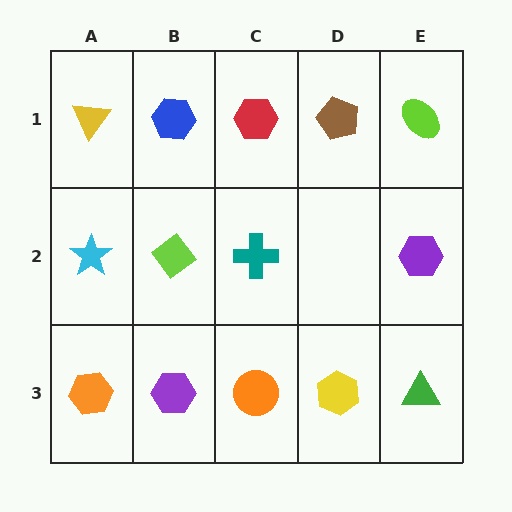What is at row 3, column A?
An orange hexagon.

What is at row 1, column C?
A red hexagon.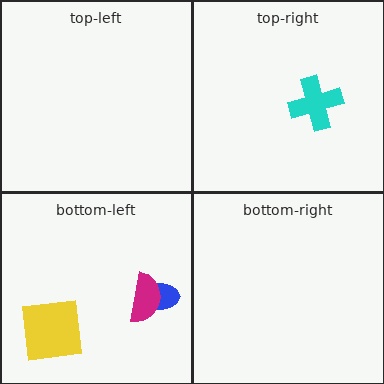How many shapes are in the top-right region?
1.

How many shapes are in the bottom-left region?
3.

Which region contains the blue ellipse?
The bottom-left region.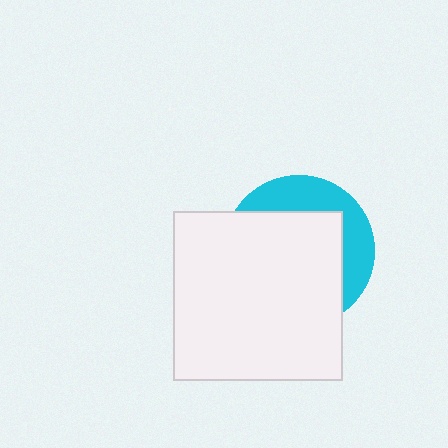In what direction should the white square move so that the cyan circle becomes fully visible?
The white square should move toward the lower-left. That is the shortest direction to clear the overlap and leave the cyan circle fully visible.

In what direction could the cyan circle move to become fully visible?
The cyan circle could move toward the upper-right. That would shift it out from behind the white square entirely.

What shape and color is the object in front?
The object in front is a white square.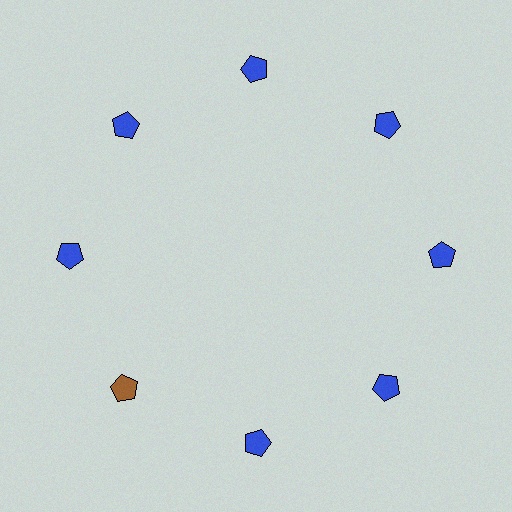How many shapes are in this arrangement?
There are 8 shapes arranged in a ring pattern.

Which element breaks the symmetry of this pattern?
The brown pentagon at roughly the 8 o'clock position breaks the symmetry. All other shapes are blue pentagons.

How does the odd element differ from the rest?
It has a different color: brown instead of blue.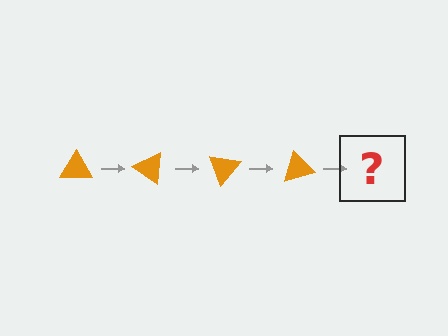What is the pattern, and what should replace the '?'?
The pattern is that the triangle rotates 35 degrees each step. The '?' should be an orange triangle rotated 140 degrees.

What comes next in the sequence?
The next element should be an orange triangle rotated 140 degrees.